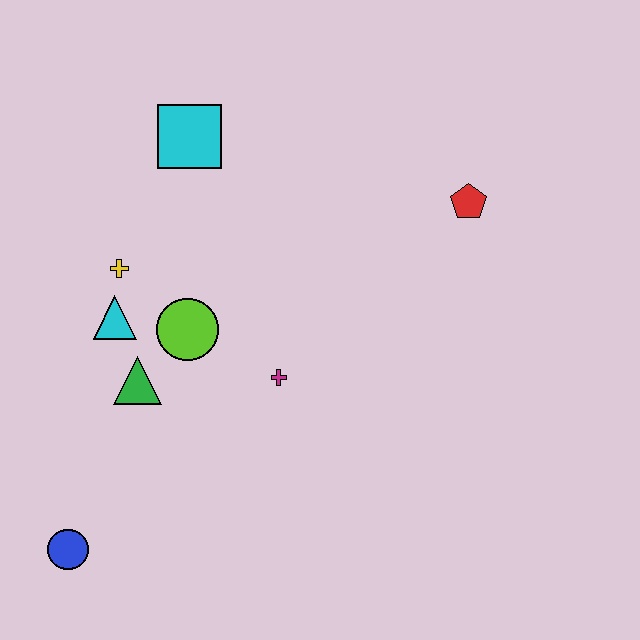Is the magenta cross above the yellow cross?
No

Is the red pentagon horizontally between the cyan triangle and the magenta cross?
No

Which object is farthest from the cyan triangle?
The red pentagon is farthest from the cyan triangle.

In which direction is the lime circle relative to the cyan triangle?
The lime circle is to the right of the cyan triangle.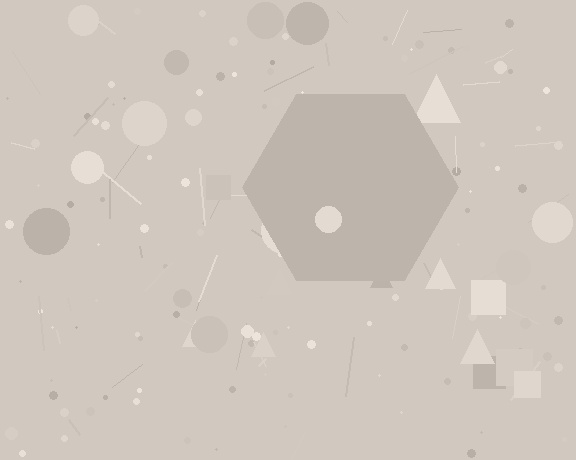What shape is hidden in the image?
A hexagon is hidden in the image.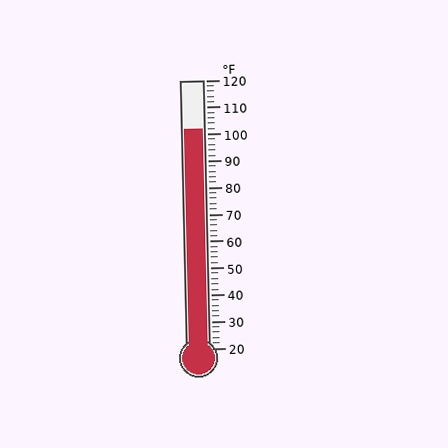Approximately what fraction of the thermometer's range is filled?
The thermometer is filled to approximately 80% of its range.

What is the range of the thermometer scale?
The thermometer scale ranges from 20°F to 120°F.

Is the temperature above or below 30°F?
The temperature is above 30°F.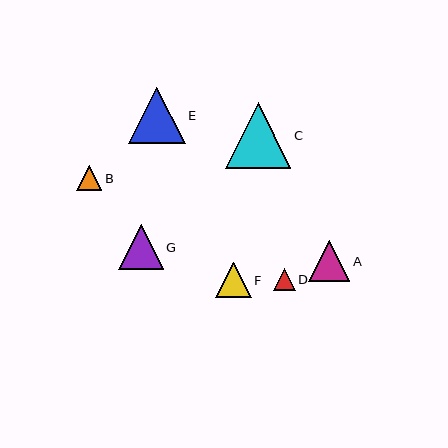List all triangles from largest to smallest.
From largest to smallest: C, E, G, A, F, B, D.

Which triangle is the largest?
Triangle C is the largest with a size of approximately 65 pixels.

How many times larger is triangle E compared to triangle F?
Triangle E is approximately 1.6 times the size of triangle F.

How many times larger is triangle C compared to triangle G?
Triangle C is approximately 1.5 times the size of triangle G.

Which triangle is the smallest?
Triangle D is the smallest with a size of approximately 22 pixels.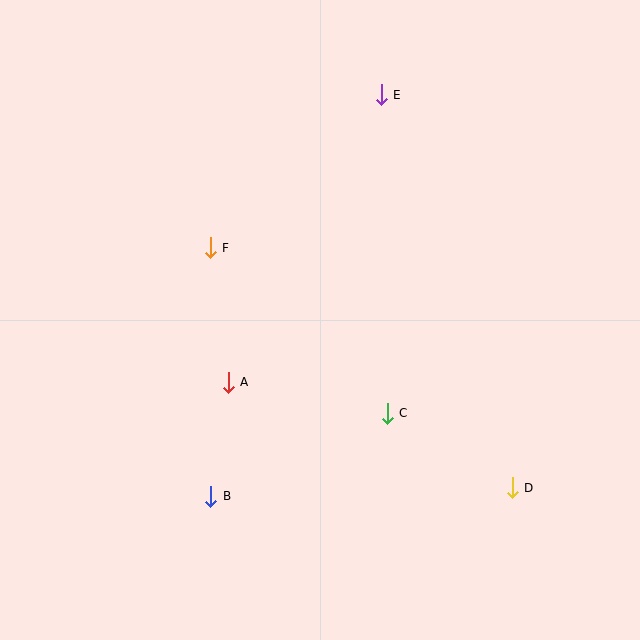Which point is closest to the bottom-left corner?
Point B is closest to the bottom-left corner.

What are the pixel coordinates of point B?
Point B is at (211, 496).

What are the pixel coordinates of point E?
Point E is at (381, 95).